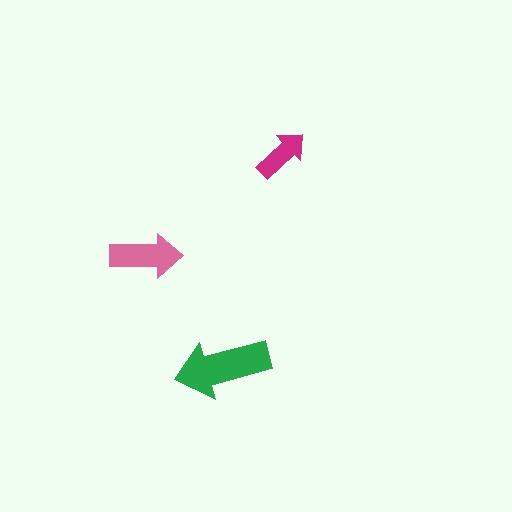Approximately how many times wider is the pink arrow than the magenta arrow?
About 1.5 times wider.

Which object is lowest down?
The green arrow is bottommost.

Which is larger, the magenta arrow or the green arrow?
The green one.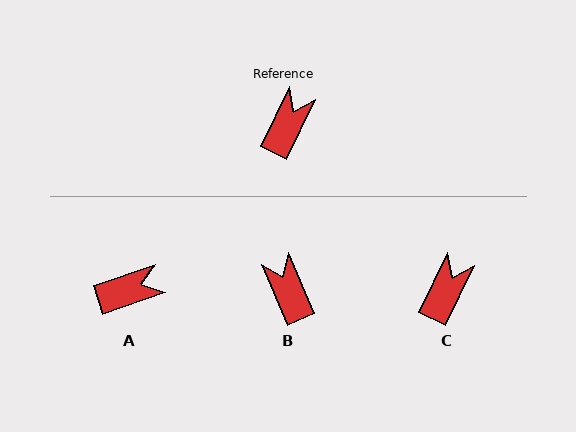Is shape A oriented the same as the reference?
No, it is off by about 45 degrees.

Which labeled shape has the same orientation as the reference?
C.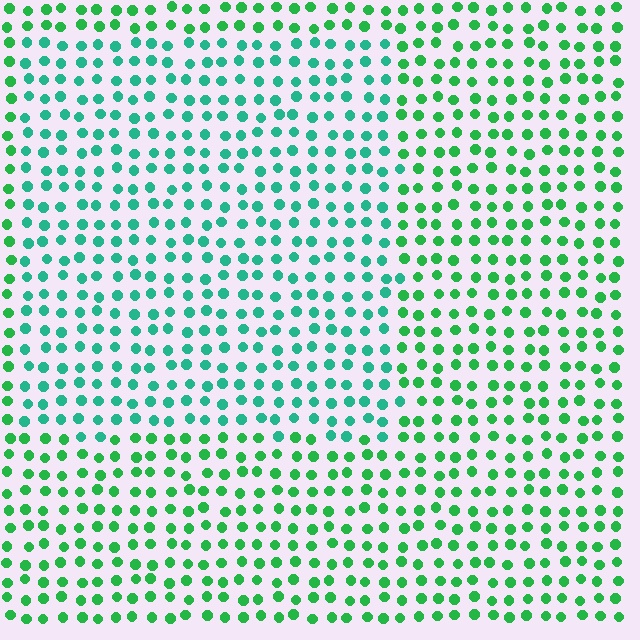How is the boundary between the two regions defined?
The boundary is defined purely by a slight shift in hue (about 30 degrees). Spacing, size, and orientation are identical on both sides.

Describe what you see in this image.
The image is filled with small green elements in a uniform arrangement. A rectangle-shaped region is visible where the elements are tinted to a slightly different hue, forming a subtle color boundary.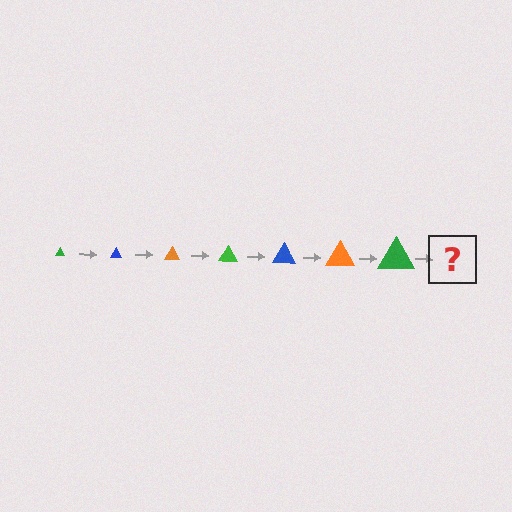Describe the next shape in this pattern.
It should be a blue triangle, larger than the previous one.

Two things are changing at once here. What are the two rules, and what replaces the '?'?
The two rules are that the triangle grows larger each step and the color cycles through green, blue, and orange. The '?' should be a blue triangle, larger than the previous one.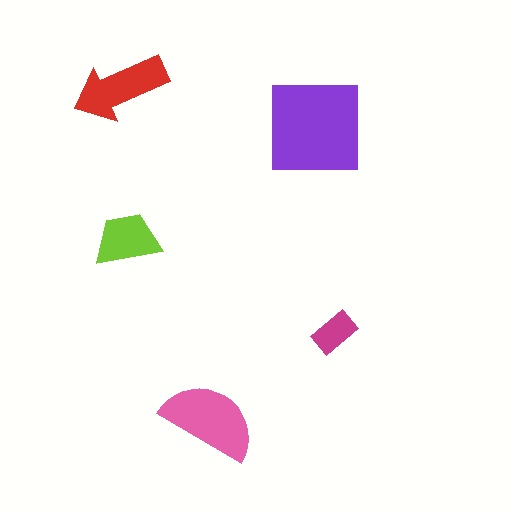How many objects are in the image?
There are 5 objects in the image.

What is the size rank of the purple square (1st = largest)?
1st.